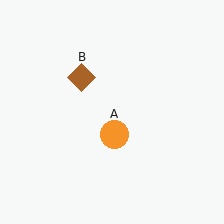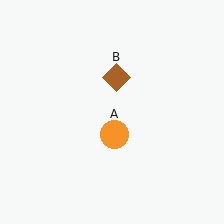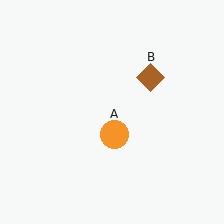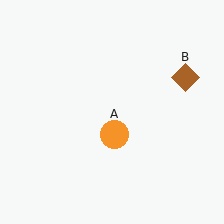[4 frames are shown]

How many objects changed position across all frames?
1 object changed position: brown diamond (object B).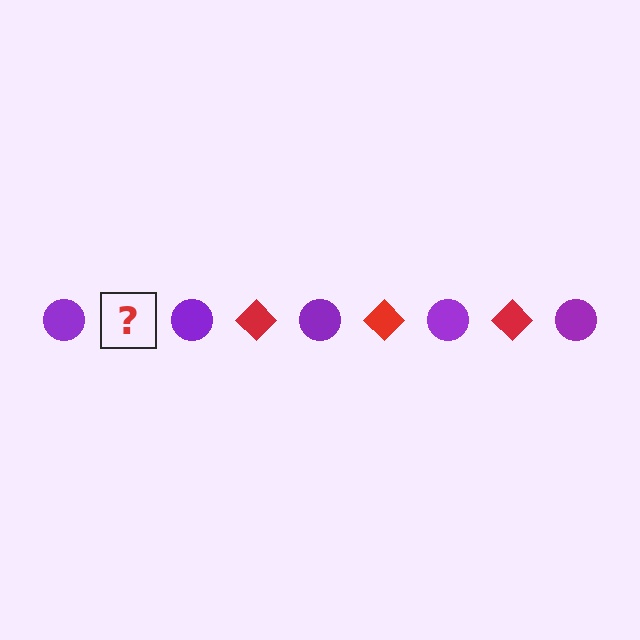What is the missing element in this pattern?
The missing element is a red diamond.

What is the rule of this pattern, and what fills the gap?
The rule is that the pattern alternates between purple circle and red diamond. The gap should be filled with a red diamond.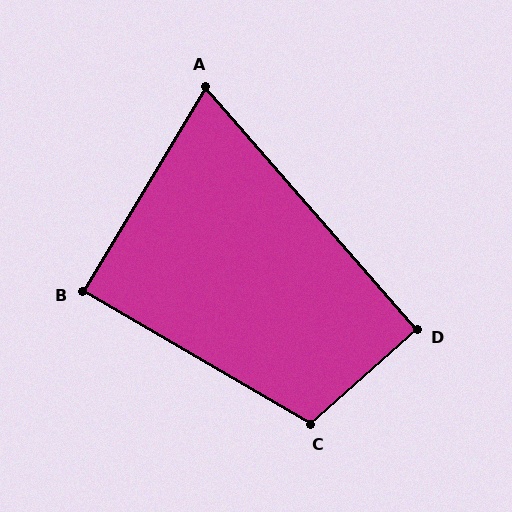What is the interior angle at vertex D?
Approximately 91 degrees (approximately right).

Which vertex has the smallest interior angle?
A, at approximately 72 degrees.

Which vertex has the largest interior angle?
C, at approximately 108 degrees.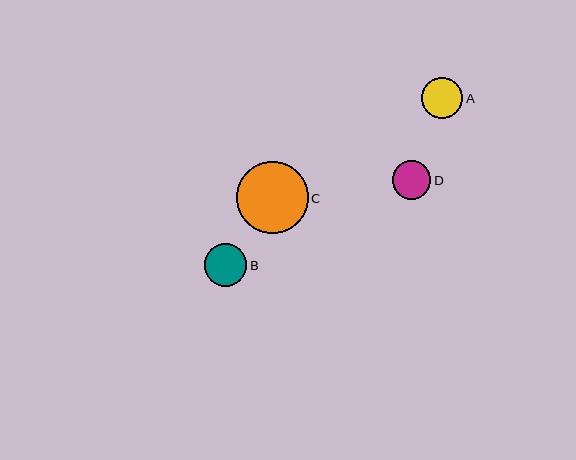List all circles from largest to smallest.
From largest to smallest: C, B, A, D.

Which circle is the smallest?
Circle D is the smallest with a size of approximately 39 pixels.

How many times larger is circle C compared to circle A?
Circle C is approximately 1.7 times the size of circle A.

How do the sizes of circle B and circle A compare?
Circle B and circle A are approximately the same size.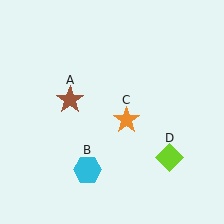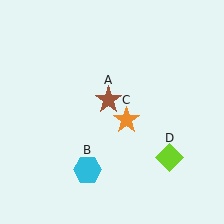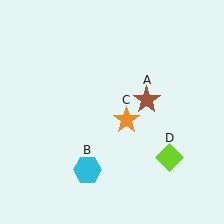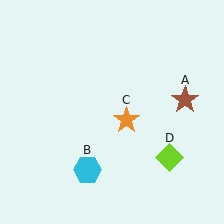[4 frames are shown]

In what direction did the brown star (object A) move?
The brown star (object A) moved right.